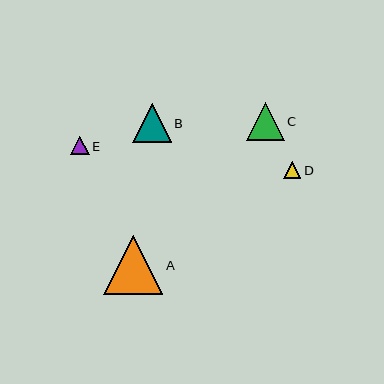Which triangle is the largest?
Triangle A is the largest with a size of approximately 59 pixels.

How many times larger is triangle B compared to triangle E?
Triangle B is approximately 2.1 times the size of triangle E.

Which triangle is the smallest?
Triangle D is the smallest with a size of approximately 17 pixels.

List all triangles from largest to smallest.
From largest to smallest: A, B, C, E, D.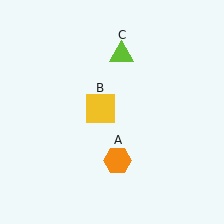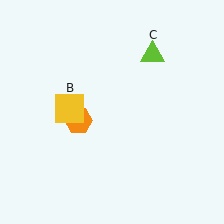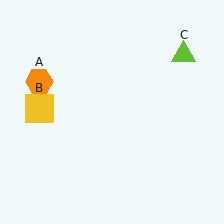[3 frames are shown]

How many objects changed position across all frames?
3 objects changed position: orange hexagon (object A), yellow square (object B), lime triangle (object C).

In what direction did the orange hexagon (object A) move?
The orange hexagon (object A) moved up and to the left.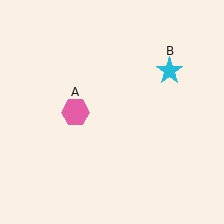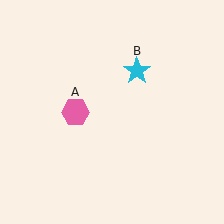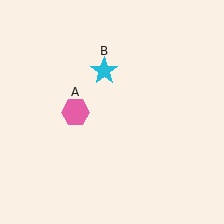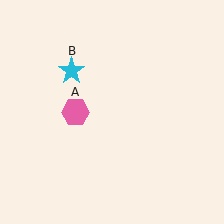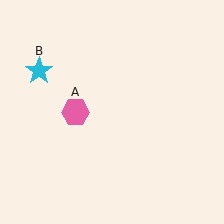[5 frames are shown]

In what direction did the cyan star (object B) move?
The cyan star (object B) moved left.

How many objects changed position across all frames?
1 object changed position: cyan star (object B).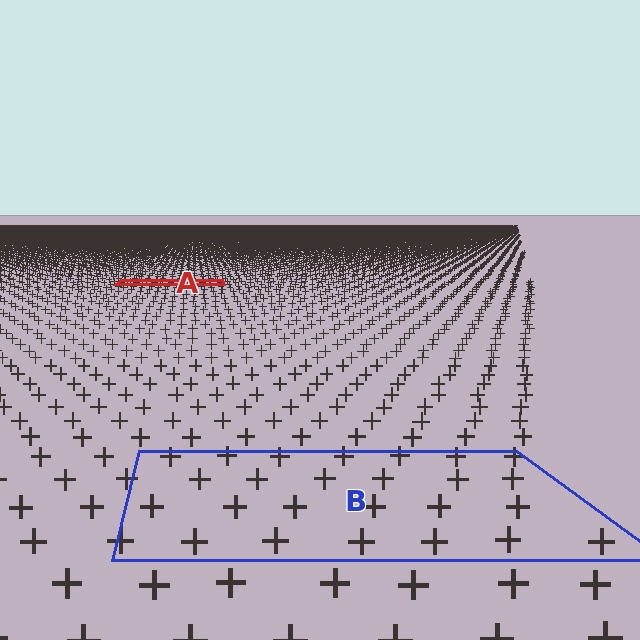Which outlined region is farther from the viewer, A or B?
Region A is farther from the viewer — the texture elements inside it appear smaller and more densely packed.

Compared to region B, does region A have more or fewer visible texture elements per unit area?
Region A has more texture elements per unit area — they are packed more densely because it is farther away.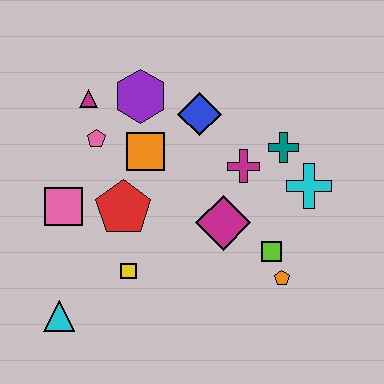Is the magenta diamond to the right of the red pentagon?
Yes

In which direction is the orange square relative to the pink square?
The orange square is to the right of the pink square.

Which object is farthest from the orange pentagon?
The magenta triangle is farthest from the orange pentagon.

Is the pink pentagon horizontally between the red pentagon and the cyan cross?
No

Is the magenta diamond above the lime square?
Yes